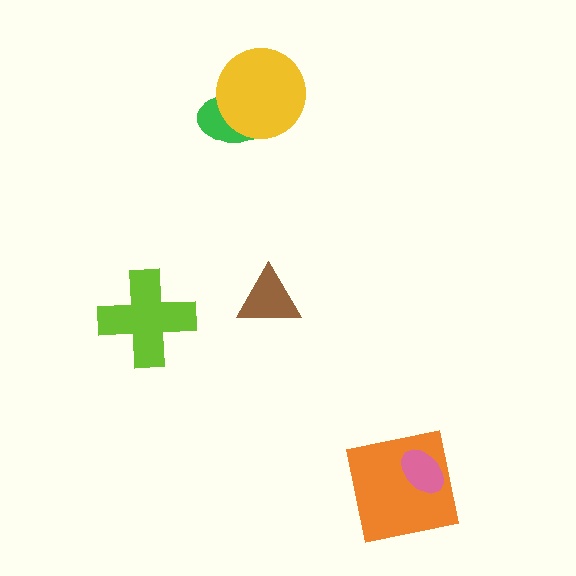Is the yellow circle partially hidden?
No, no other shape covers it.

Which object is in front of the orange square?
The pink ellipse is in front of the orange square.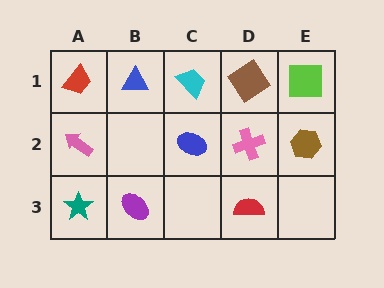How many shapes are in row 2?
4 shapes.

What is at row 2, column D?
A pink cross.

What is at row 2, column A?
A pink arrow.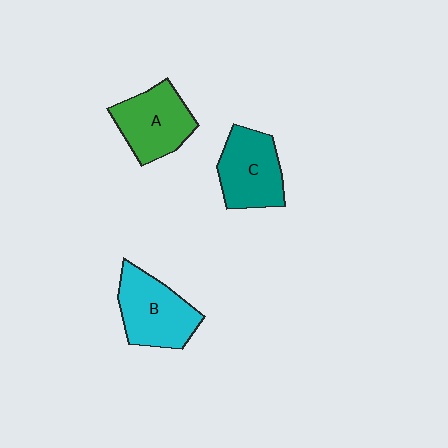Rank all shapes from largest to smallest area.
From largest to smallest: B (cyan), A (green), C (teal).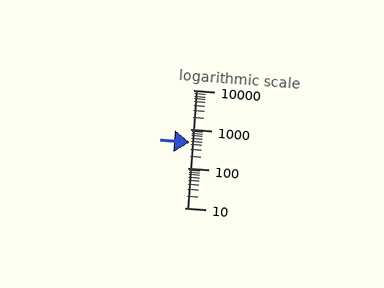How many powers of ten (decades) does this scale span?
The scale spans 3 decades, from 10 to 10000.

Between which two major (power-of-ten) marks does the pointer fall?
The pointer is between 100 and 1000.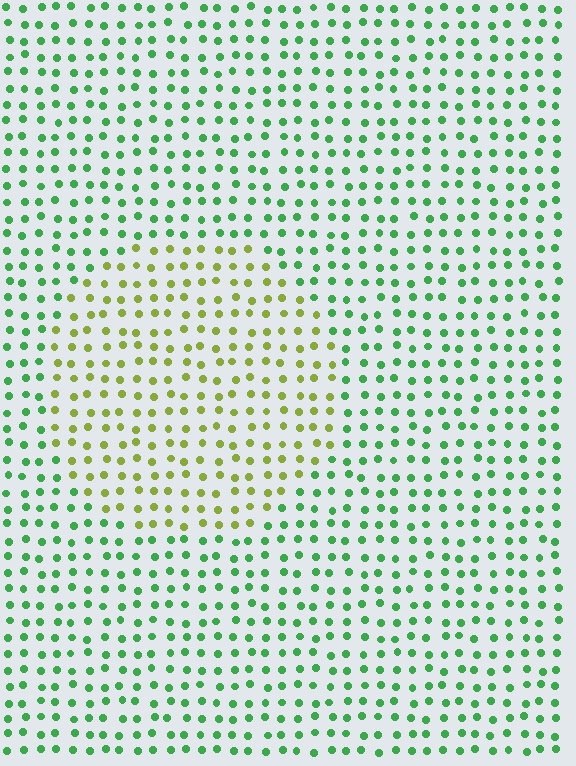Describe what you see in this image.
The image is filled with small green elements in a uniform arrangement. A circle-shaped region is visible where the elements are tinted to a slightly different hue, forming a subtle color boundary.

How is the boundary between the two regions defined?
The boundary is defined purely by a slight shift in hue (about 50 degrees). Spacing, size, and orientation are identical on both sides.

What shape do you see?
I see a circle.